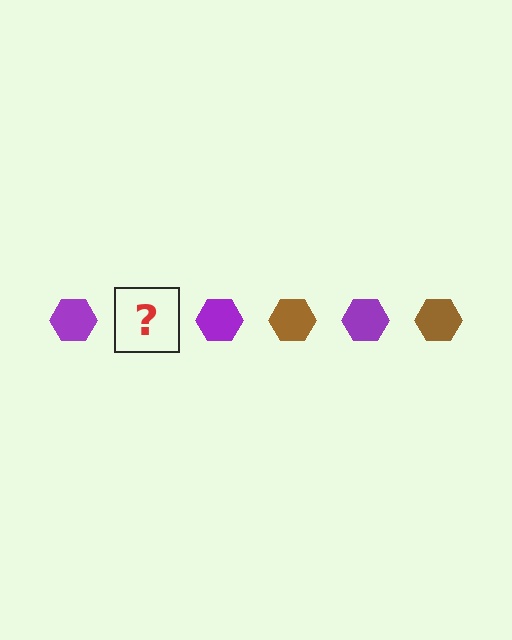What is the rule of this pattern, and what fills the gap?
The rule is that the pattern cycles through purple, brown hexagons. The gap should be filled with a brown hexagon.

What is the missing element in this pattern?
The missing element is a brown hexagon.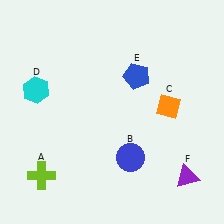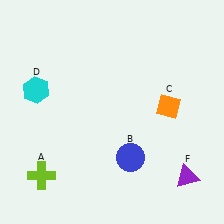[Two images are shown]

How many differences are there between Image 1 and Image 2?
There is 1 difference between the two images.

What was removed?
The blue pentagon (E) was removed in Image 2.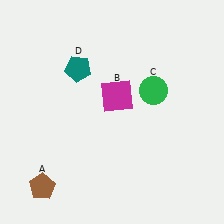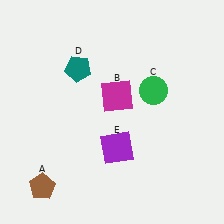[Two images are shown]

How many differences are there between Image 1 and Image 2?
There is 1 difference between the two images.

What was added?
A purple square (E) was added in Image 2.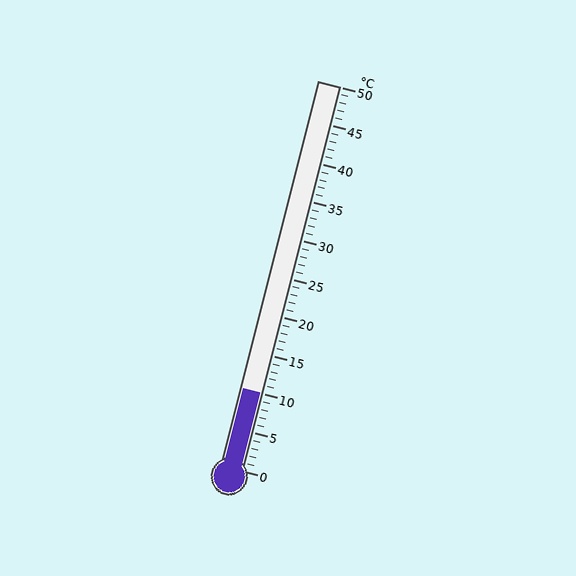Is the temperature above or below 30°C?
The temperature is below 30°C.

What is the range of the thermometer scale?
The thermometer scale ranges from 0°C to 50°C.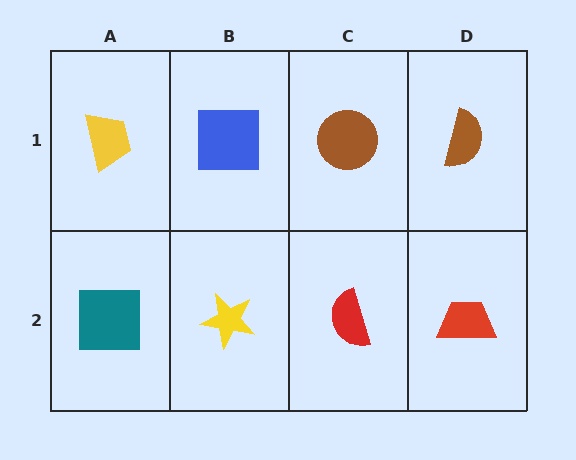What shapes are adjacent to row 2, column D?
A brown semicircle (row 1, column D), a red semicircle (row 2, column C).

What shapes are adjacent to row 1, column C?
A red semicircle (row 2, column C), a blue square (row 1, column B), a brown semicircle (row 1, column D).